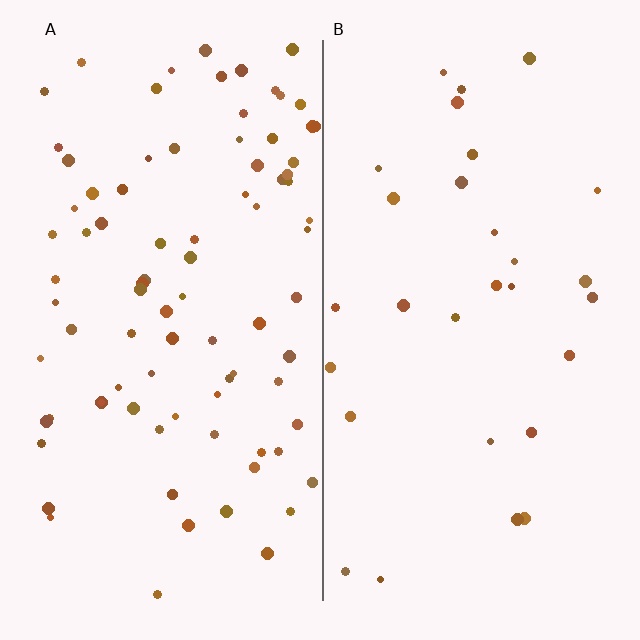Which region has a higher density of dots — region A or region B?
A (the left).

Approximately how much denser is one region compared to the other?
Approximately 3.0× — region A over region B.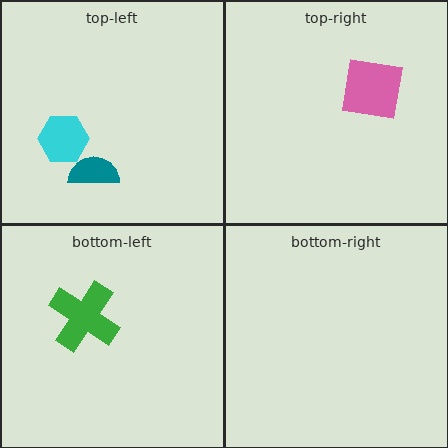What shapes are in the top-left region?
The cyan hexagon, the teal semicircle.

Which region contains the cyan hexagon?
The top-left region.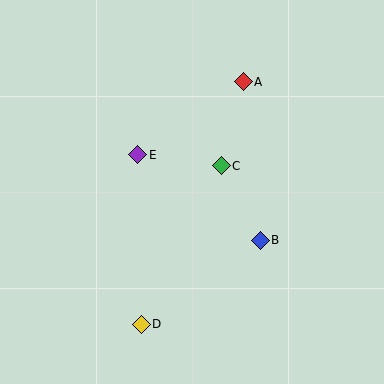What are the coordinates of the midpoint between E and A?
The midpoint between E and A is at (190, 118).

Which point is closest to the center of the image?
Point C at (221, 166) is closest to the center.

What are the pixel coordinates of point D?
Point D is at (141, 324).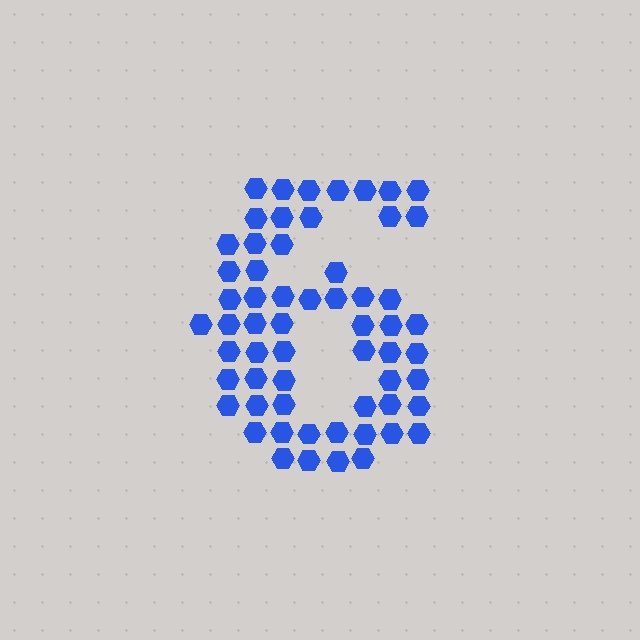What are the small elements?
The small elements are hexagons.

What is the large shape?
The large shape is the digit 6.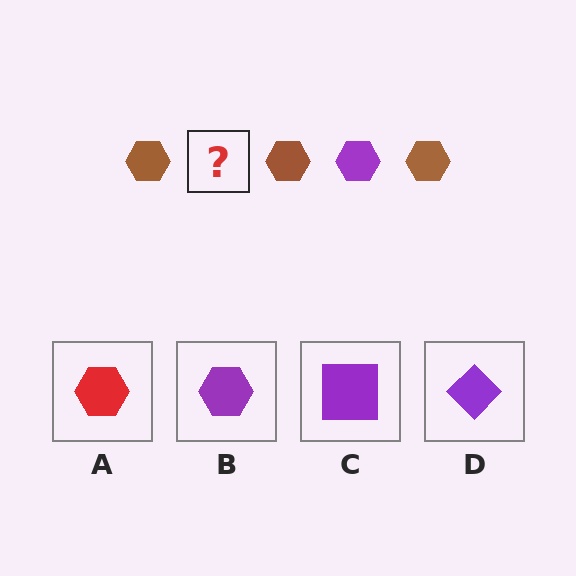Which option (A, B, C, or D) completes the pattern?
B.